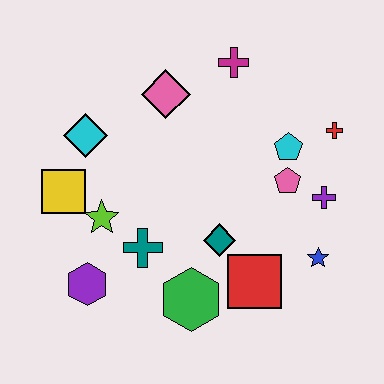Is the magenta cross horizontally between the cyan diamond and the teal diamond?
No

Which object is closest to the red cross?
The cyan pentagon is closest to the red cross.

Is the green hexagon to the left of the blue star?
Yes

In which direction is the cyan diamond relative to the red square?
The cyan diamond is to the left of the red square.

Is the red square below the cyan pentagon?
Yes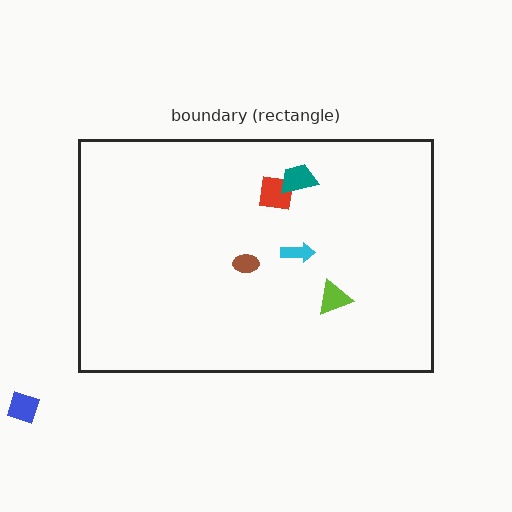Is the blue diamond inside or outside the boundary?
Outside.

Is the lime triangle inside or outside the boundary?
Inside.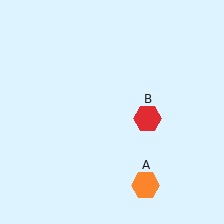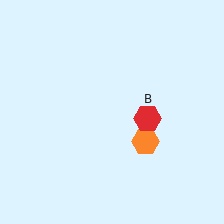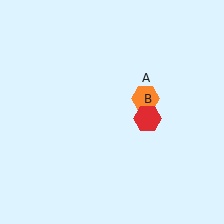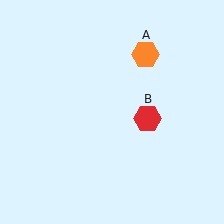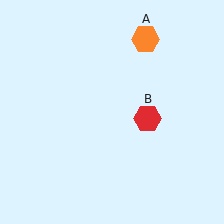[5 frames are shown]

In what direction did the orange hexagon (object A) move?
The orange hexagon (object A) moved up.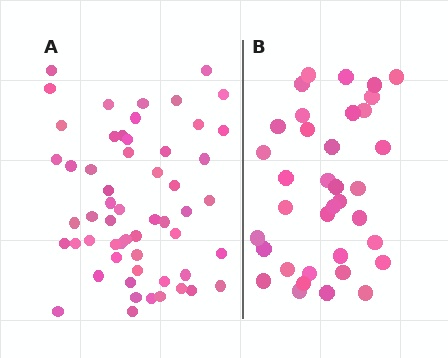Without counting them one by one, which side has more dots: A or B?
Region A (the left region) has more dots.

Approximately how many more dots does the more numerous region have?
Region A has approximately 20 more dots than region B.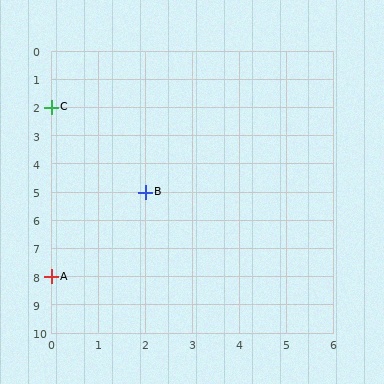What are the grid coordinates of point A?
Point A is at grid coordinates (0, 8).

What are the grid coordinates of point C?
Point C is at grid coordinates (0, 2).